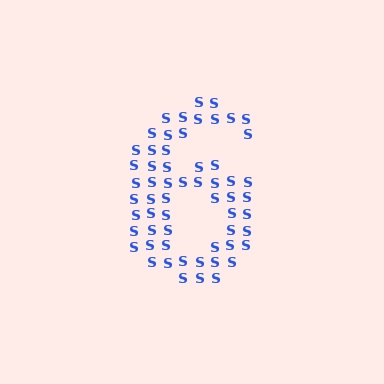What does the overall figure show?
The overall figure shows the digit 6.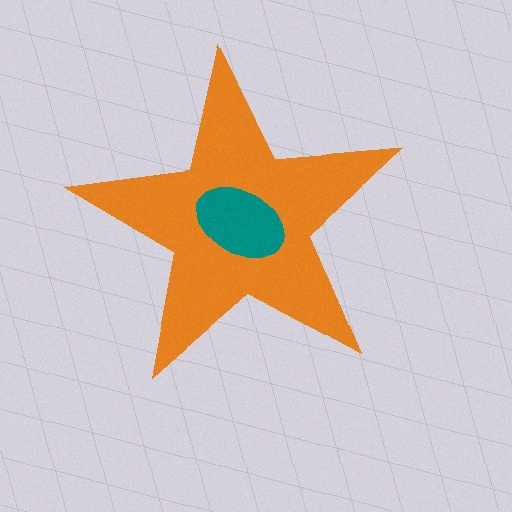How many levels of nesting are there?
2.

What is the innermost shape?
The teal ellipse.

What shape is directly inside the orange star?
The teal ellipse.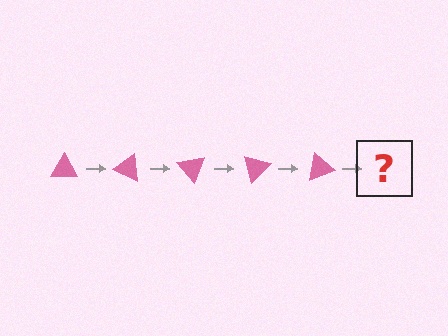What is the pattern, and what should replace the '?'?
The pattern is that the triangle rotates 25 degrees each step. The '?' should be a pink triangle rotated 125 degrees.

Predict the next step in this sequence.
The next step is a pink triangle rotated 125 degrees.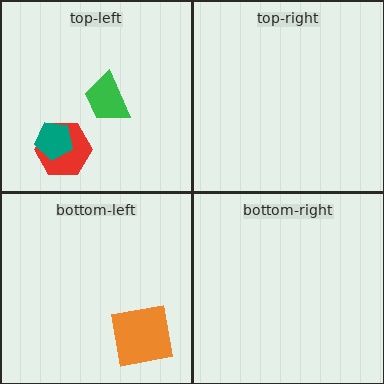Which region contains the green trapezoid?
The top-left region.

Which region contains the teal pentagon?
The top-left region.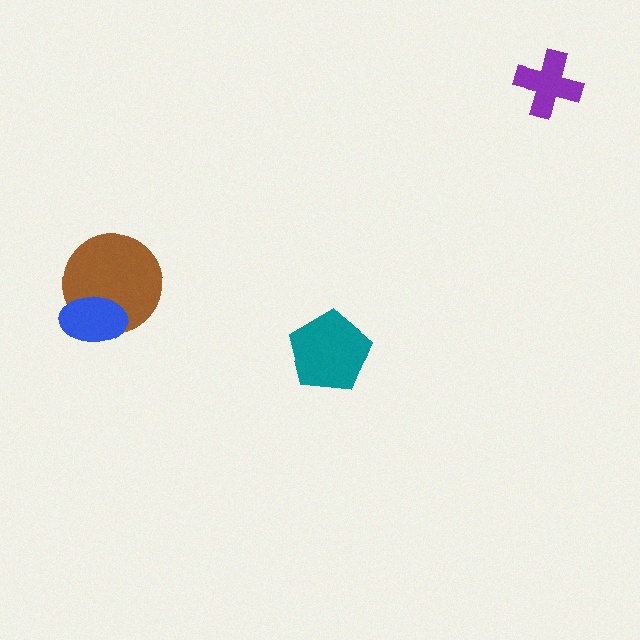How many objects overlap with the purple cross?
0 objects overlap with the purple cross.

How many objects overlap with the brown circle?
1 object overlaps with the brown circle.